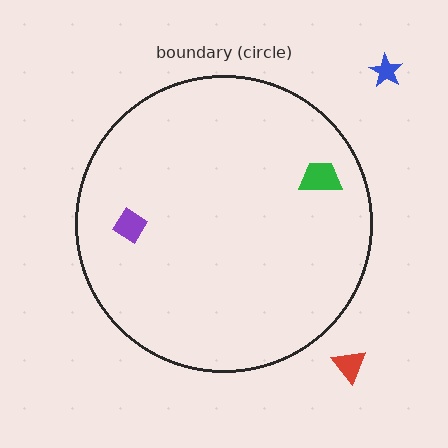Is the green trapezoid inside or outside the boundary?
Inside.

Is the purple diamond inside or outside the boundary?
Inside.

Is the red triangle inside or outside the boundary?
Outside.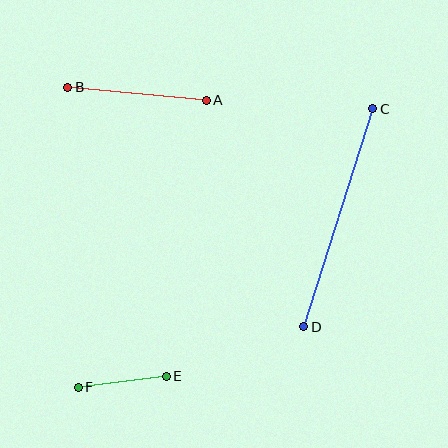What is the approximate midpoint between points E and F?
The midpoint is at approximately (123, 382) pixels.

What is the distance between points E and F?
The distance is approximately 88 pixels.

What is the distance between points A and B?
The distance is approximately 139 pixels.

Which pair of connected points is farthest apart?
Points C and D are farthest apart.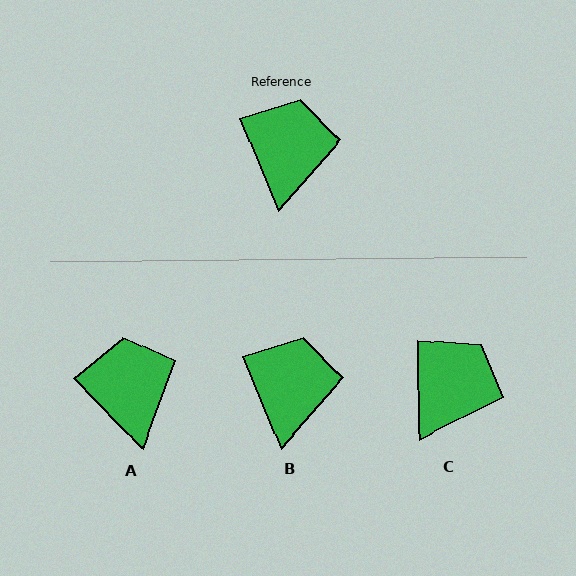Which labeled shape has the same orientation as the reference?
B.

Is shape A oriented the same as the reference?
No, it is off by about 22 degrees.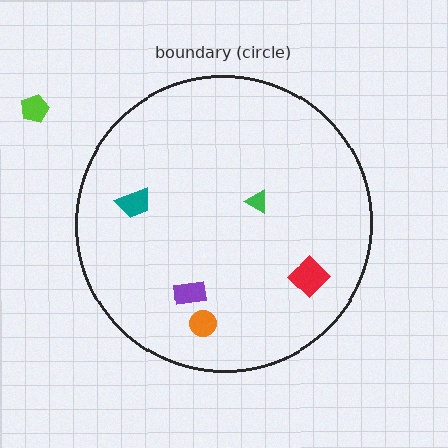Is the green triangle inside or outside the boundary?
Inside.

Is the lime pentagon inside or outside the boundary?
Outside.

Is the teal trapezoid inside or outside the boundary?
Inside.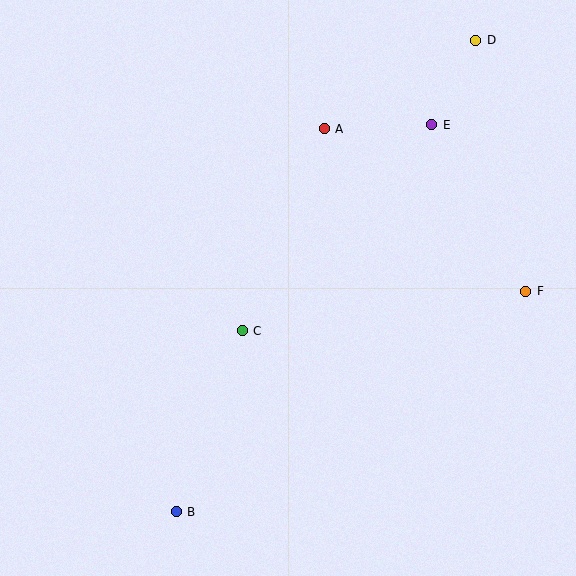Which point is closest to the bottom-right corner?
Point F is closest to the bottom-right corner.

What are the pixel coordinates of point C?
Point C is at (242, 331).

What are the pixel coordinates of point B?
Point B is at (176, 512).